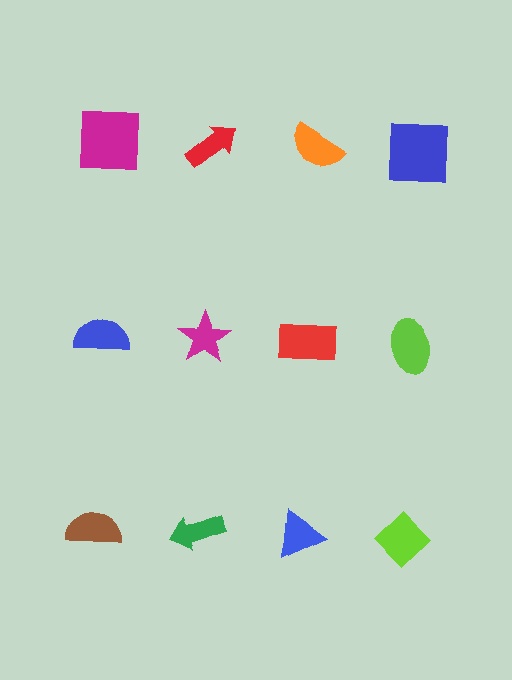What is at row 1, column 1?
A magenta square.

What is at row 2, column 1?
A blue semicircle.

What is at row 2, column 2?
A magenta star.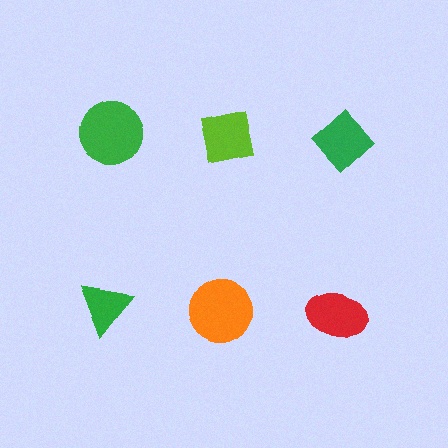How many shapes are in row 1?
3 shapes.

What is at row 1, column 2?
A lime square.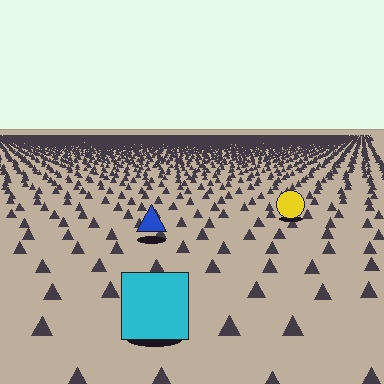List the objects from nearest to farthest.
From nearest to farthest: the cyan square, the blue triangle, the yellow circle.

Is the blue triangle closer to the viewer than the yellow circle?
Yes. The blue triangle is closer — you can tell from the texture gradient: the ground texture is coarser near it.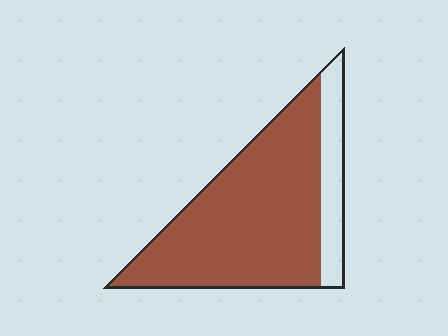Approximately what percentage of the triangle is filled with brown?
Approximately 80%.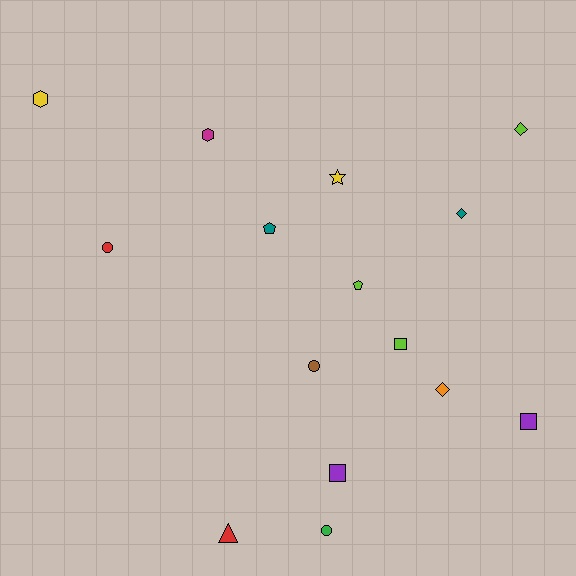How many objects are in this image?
There are 15 objects.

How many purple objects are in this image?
There are 2 purple objects.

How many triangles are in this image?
There is 1 triangle.